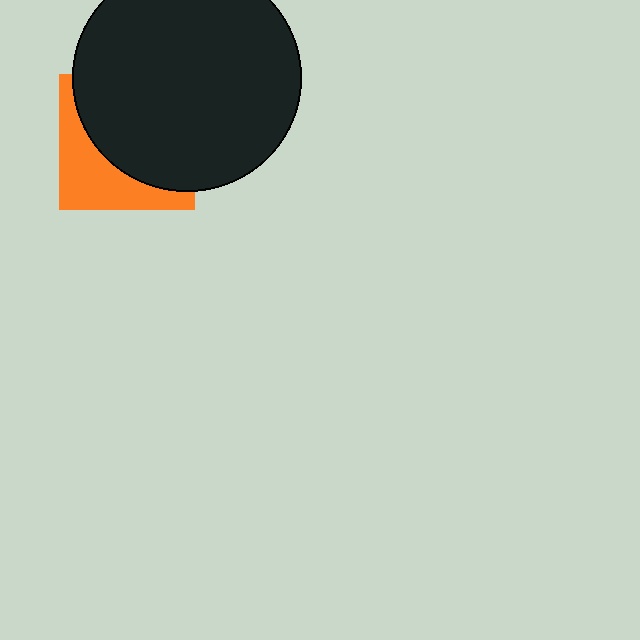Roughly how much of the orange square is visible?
A small part of it is visible (roughly 36%).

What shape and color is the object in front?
The object in front is a black circle.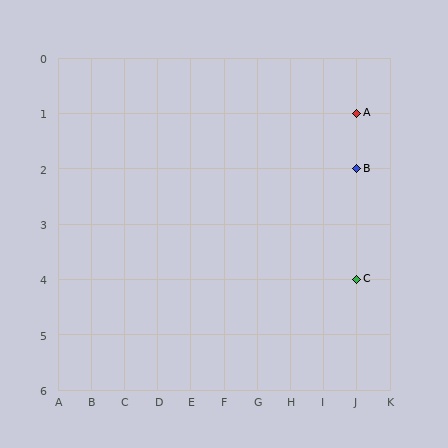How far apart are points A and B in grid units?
Points A and B are 1 row apart.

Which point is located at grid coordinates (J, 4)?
Point C is at (J, 4).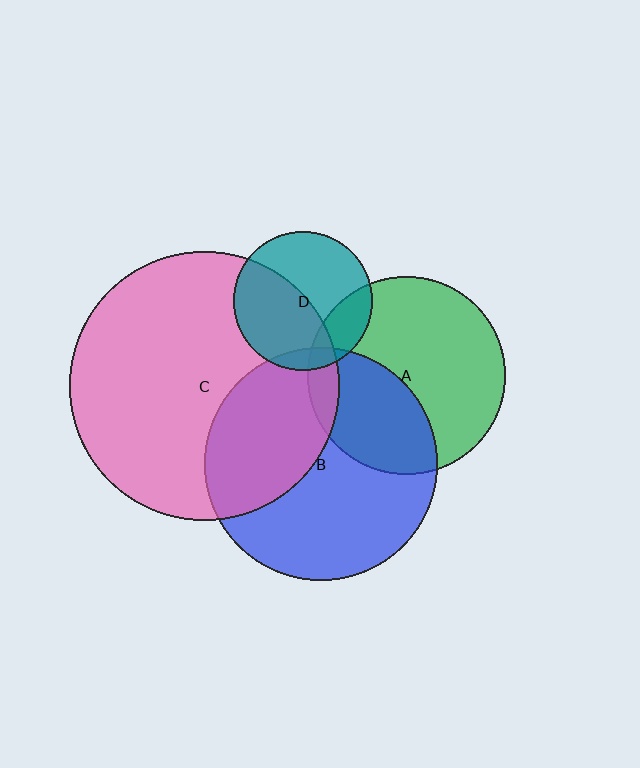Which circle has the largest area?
Circle C (pink).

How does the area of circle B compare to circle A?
Approximately 1.4 times.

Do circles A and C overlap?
Yes.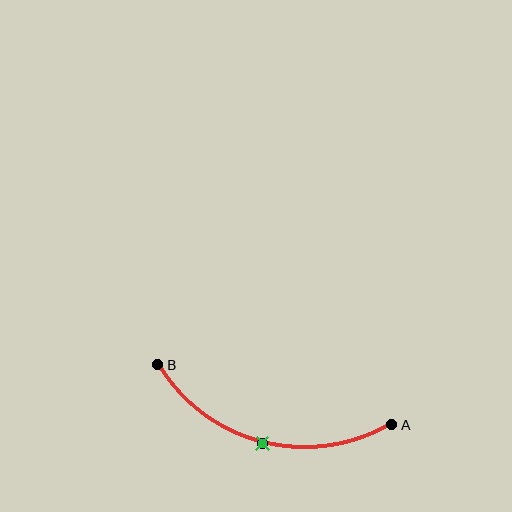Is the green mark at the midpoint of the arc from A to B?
Yes. The green mark lies on the arc at equal arc-length from both A and B — it is the arc midpoint.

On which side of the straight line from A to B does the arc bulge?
The arc bulges below the straight line connecting A and B.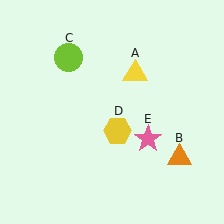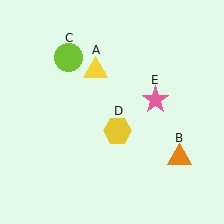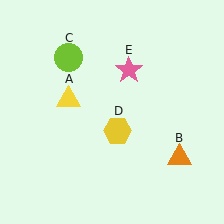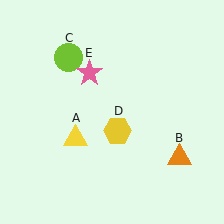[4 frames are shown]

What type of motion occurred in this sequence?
The yellow triangle (object A), pink star (object E) rotated counterclockwise around the center of the scene.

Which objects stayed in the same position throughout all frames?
Orange triangle (object B) and lime circle (object C) and yellow hexagon (object D) remained stationary.